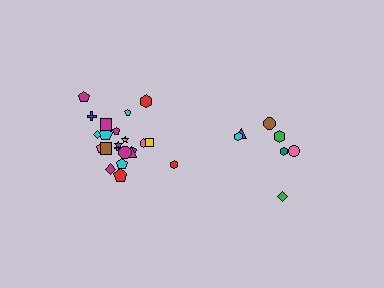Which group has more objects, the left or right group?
The left group.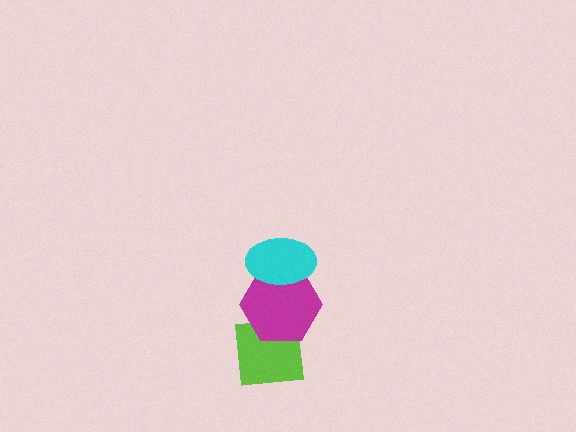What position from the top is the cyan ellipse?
The cyan ellipse is 1st from the top.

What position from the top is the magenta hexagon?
The magenta hexagon is 2nd from the top.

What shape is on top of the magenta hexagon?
The cyan ellipse is on top of the magenta hexagon.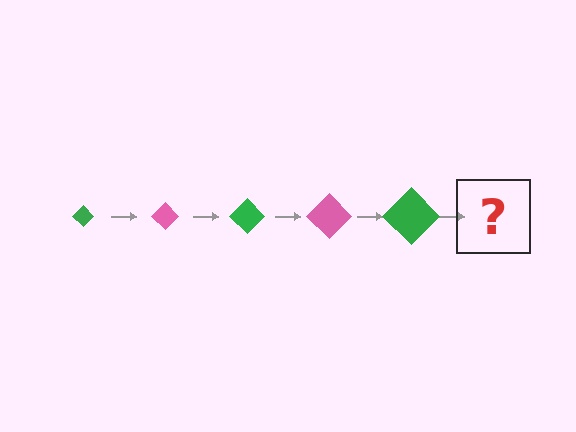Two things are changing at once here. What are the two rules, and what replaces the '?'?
The two rules are that the diamond grows larger each step and the color cycles through green and pink. The '?' should be a pink diamond, larger than the previous one.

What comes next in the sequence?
The next element should be a pink diamond, larger than the previous one.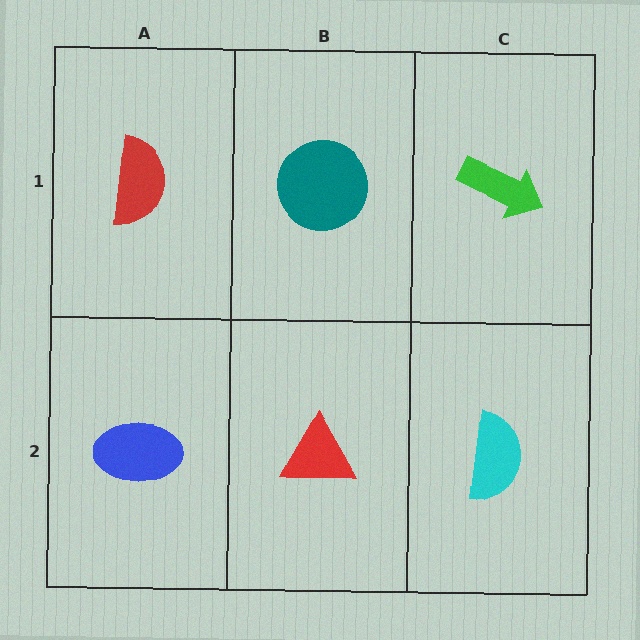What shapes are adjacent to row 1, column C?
A cyan semicircle (row 2, column C), a teal circle (row 1, column B).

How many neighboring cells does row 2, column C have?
2.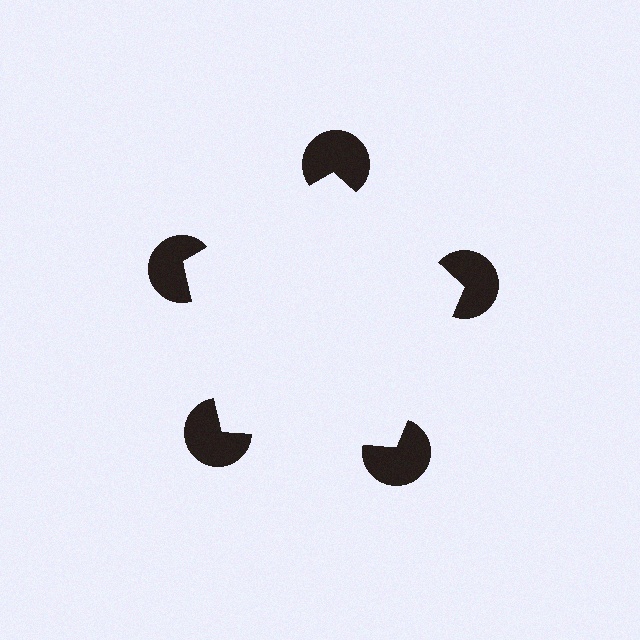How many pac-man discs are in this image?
There are 5 — one at each vertex of the illusory pentagon.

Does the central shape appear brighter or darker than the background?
It typically appears slightly brighter than the background, even though no actual brightness change is drawn.